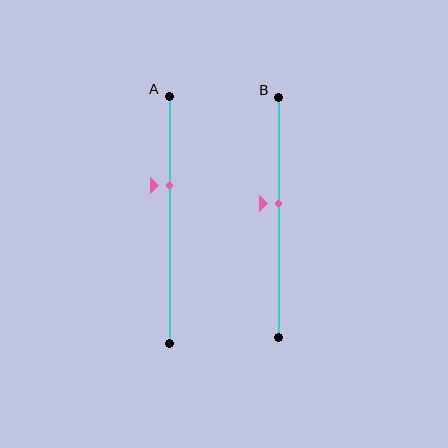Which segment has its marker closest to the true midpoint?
Segment B has its marker closest to the true midpoint.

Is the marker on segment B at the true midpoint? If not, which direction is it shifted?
No, the marker on segment B is shifted upward by about 6% of the segment length.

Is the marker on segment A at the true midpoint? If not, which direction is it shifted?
No, the marker on segment A is shifted upward by about 14% of the segment length.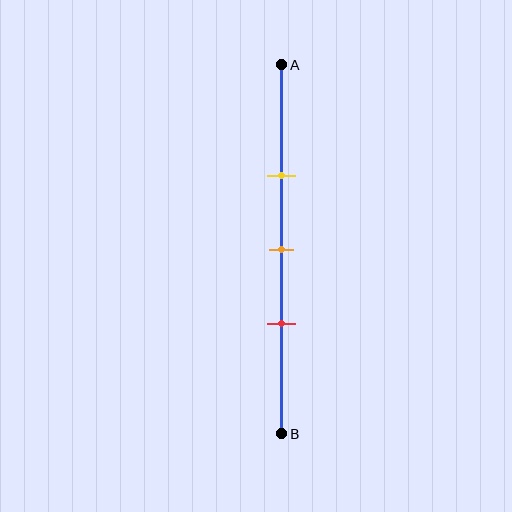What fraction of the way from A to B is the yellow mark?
The yellow mark is approximately 30% (0.3) of the way from A to B.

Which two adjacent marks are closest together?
The orange and red marks are the closest adjacent pair.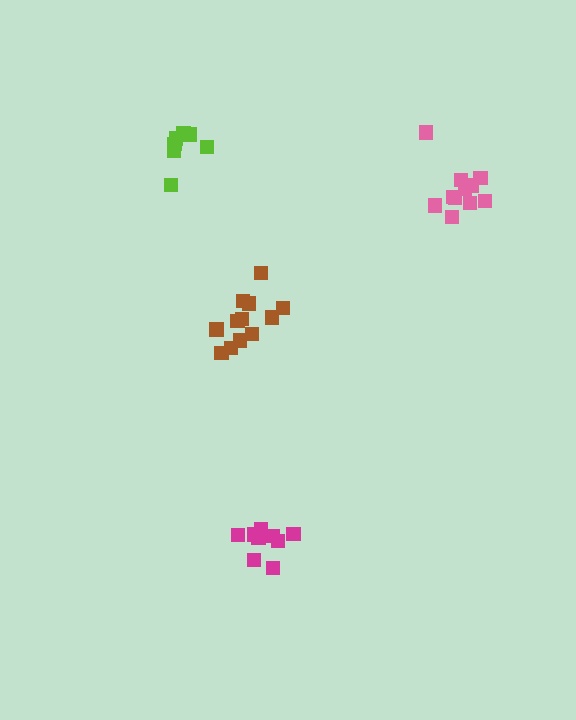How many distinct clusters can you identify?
There are 4 distinct clusters.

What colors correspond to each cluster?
The clusters are colored: brown, magenta, pink, lime.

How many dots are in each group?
Group 1: 12 dots, Group 2: 10 dots, Group 3: 11 dots, Group 4: 7 dots (40 total).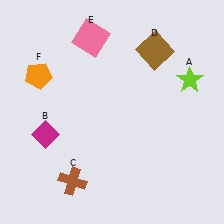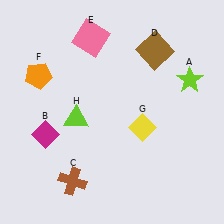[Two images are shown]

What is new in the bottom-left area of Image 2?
A lime triangle (H) was added in the bottom-left area of Image 2.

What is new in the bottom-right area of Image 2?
A yellow diamond (G) was added in the bottom-right area of Image 2.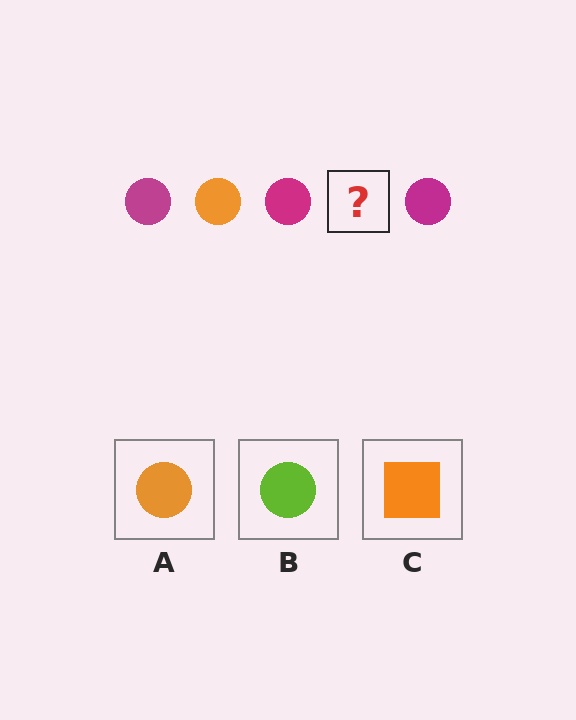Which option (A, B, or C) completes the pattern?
A.